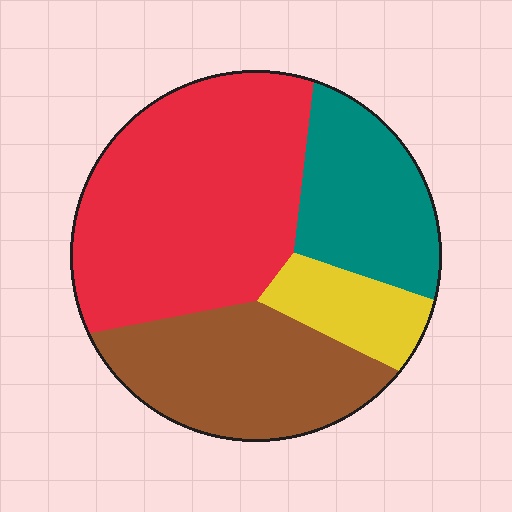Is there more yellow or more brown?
Brown.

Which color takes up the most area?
Red, at roughly 45%.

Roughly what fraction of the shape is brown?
Brown covers roughly 25% of the shape.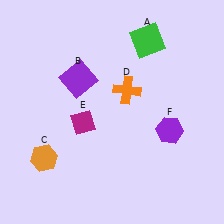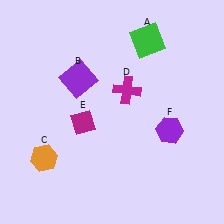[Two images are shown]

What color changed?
The cross (D) changed from orange in Image 1 to magenta in Image 2.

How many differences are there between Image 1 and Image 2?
There is 1 difference between the two images.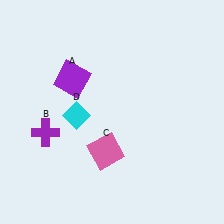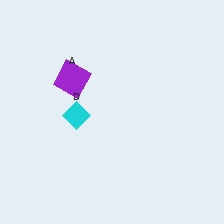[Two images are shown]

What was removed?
The purple cross (B), the pink square (C) were removed in Image 2.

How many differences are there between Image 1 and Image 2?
There are 2 differences between the two images.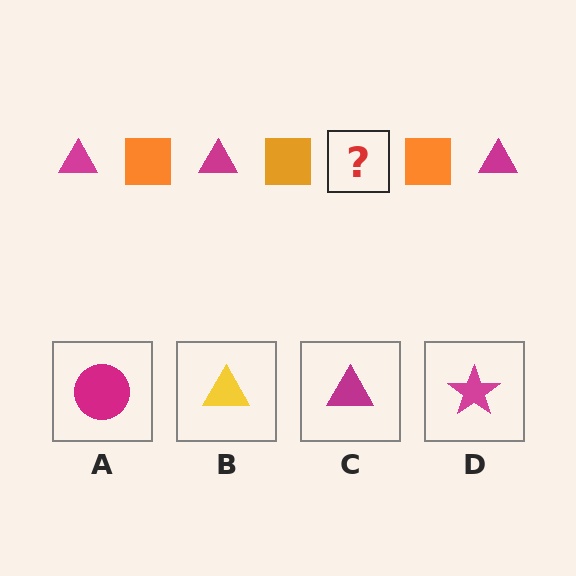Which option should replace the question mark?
Option C.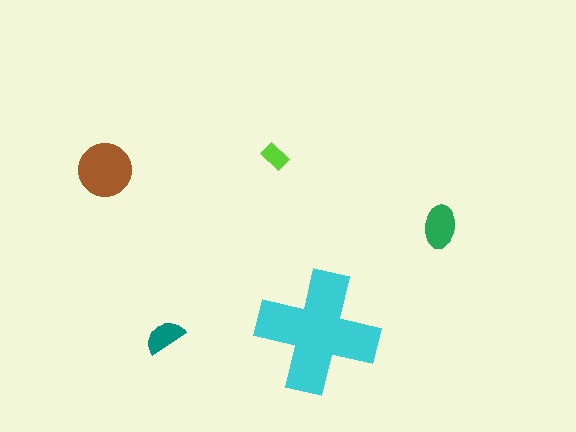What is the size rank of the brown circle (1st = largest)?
2nd.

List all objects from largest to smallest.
The cyan cross, the brown circle, the green ellipse, the teal semicircle, the lime rectangle.